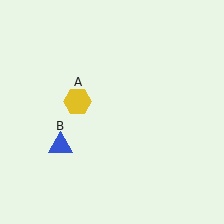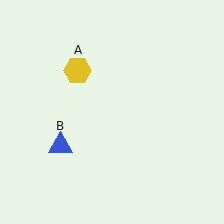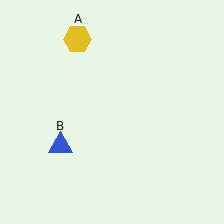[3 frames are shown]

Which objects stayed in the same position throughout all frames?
Blue triangle (object B) remained stationary.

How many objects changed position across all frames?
1 object changed position: yellow hexagon (object A).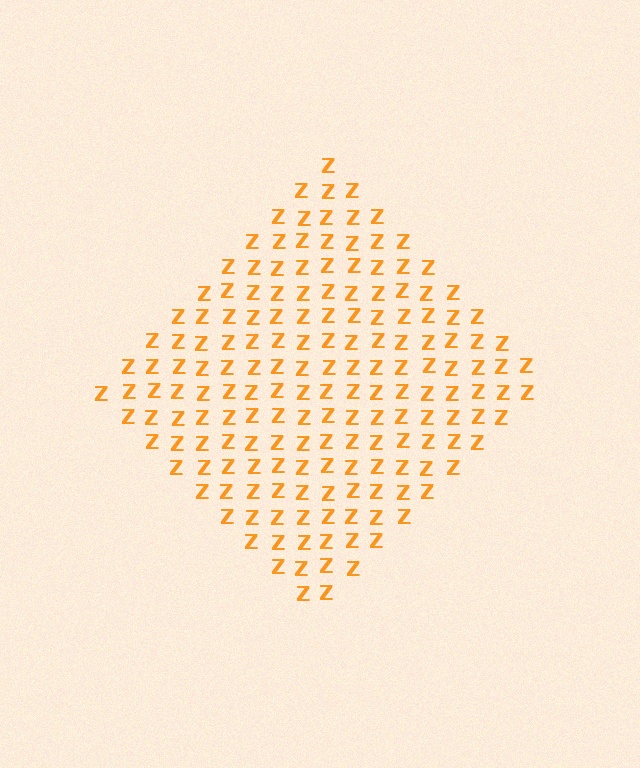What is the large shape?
The large shape is a diamond.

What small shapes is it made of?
It is made of small letter Z's.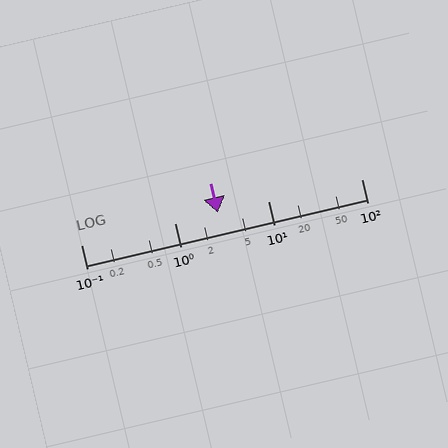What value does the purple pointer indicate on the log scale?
The pointer indicates approximately 2.9.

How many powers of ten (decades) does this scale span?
The scale spans 3 decades, from 0.1 to 100.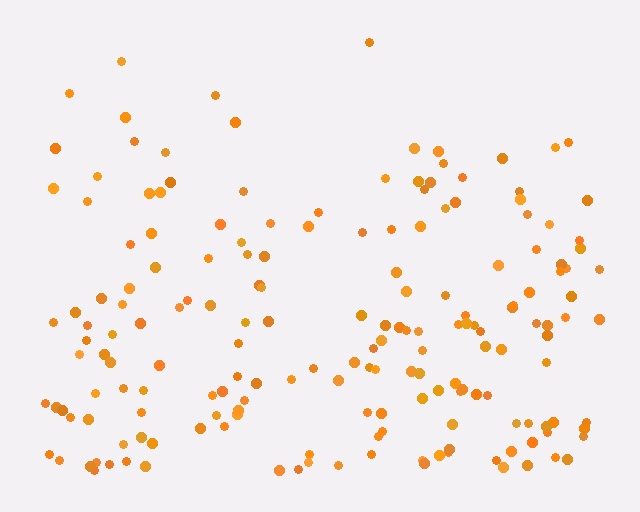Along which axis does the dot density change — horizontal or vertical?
Vertical.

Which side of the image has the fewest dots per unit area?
The top.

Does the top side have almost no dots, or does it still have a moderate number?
Still a moderate number, just noticeably fewer than the bottom.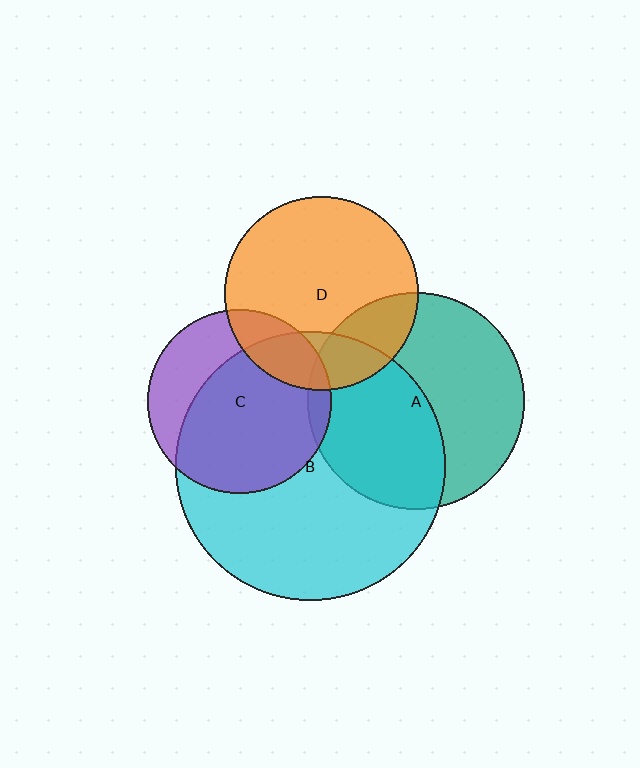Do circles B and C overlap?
Yes.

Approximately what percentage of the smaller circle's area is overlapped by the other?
Approximately 70%.